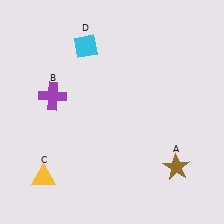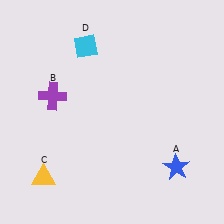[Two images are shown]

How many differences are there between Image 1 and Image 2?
There is 1 difference between the two images.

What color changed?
The star (A) changed from brown in Image 1 to blue in Image 2.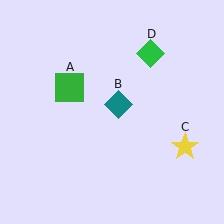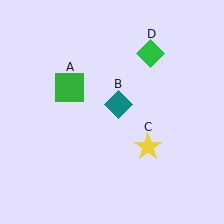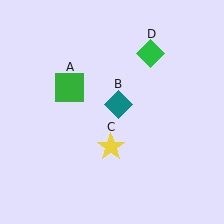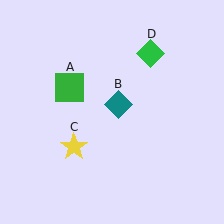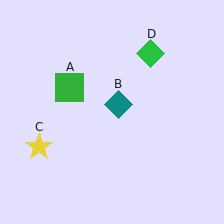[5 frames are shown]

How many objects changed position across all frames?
1 object changed position: yellow star (object C).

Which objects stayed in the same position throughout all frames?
Green square (object A) and teal diamond (object B) and green diamond (object D) remained stationary.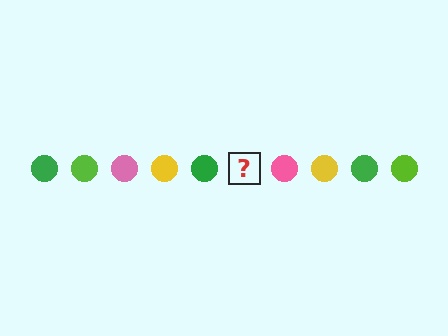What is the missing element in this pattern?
The missing element is a lime circle.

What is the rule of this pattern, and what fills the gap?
The rule is that the pattern cycles through green, lime, pink, yellow circles. The gap should be filled with a lime circle.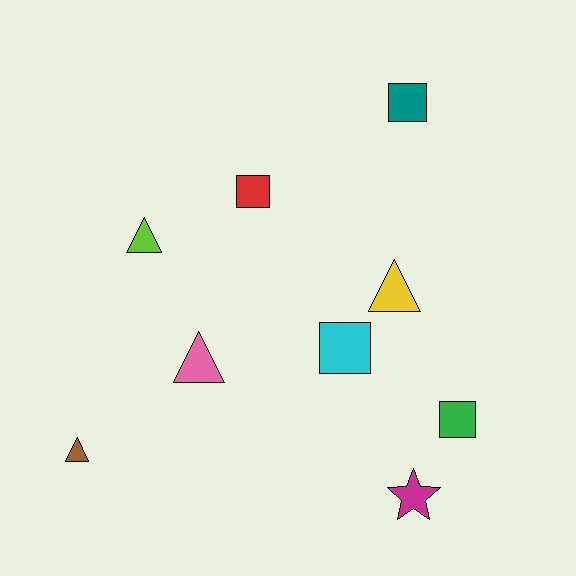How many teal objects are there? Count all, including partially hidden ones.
There is 1 teal object.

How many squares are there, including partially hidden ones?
There are 4 squares.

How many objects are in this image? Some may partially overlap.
There are 9 objects.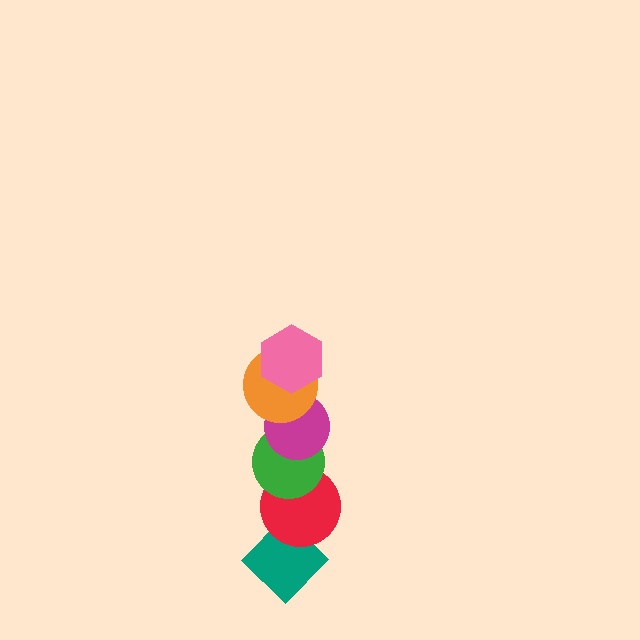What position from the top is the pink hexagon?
The pink hexagon is 1st from the top.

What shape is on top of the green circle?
The magenta circle is on top of the green circle.